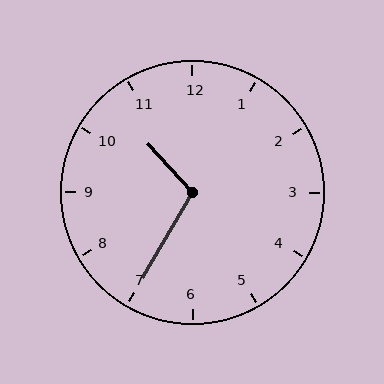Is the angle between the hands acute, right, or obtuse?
It is obtuse.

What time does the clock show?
10:35.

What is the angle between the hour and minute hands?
Approximately 108 degrees.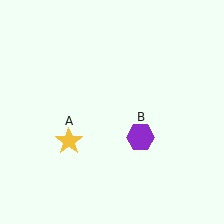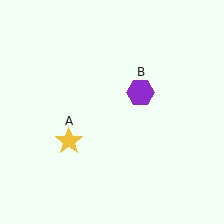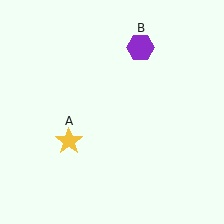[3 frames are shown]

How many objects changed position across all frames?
1 object changed position: purple hexagon (object B).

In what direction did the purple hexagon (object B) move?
The purple hexagon (object B) moved up.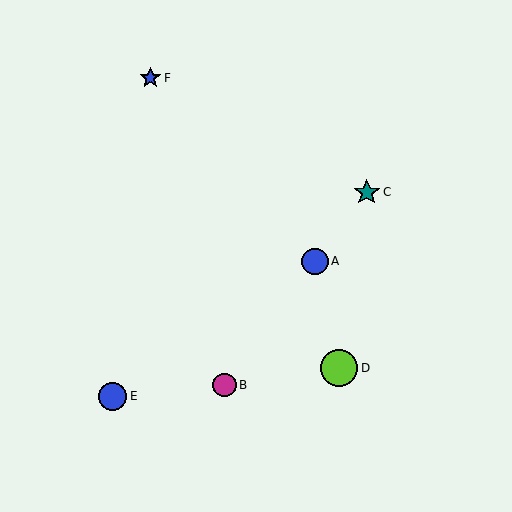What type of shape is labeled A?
Shape A is a blue circle.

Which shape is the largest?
The lime circle (labeled D) is the largest.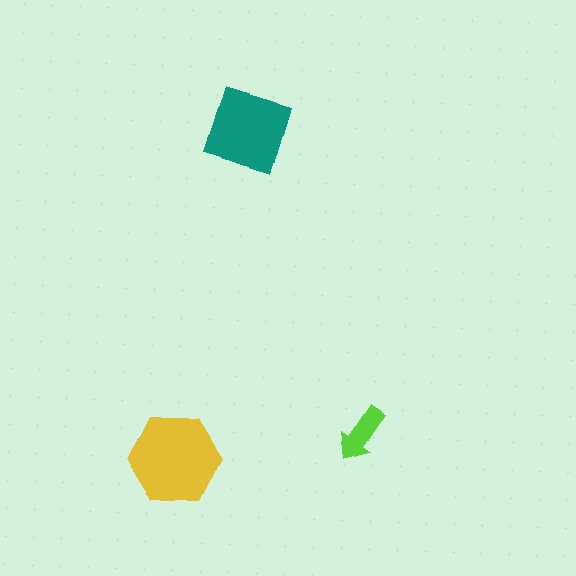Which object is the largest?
The yellow hexagon.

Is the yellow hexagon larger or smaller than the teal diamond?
Larger.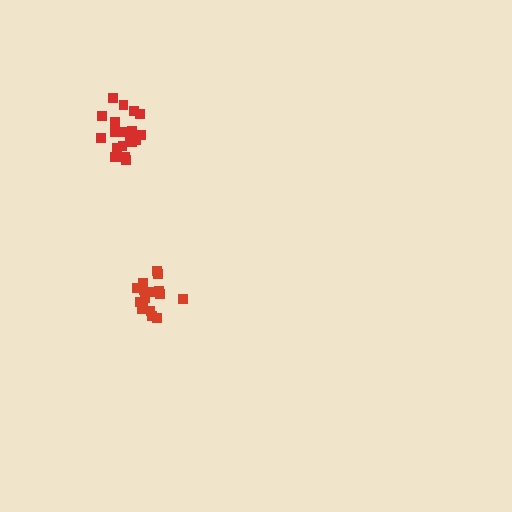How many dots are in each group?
Group 1: 19 dots, Group 2: 17 dots (36 total).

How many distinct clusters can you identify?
There are 2 distinct clusters.